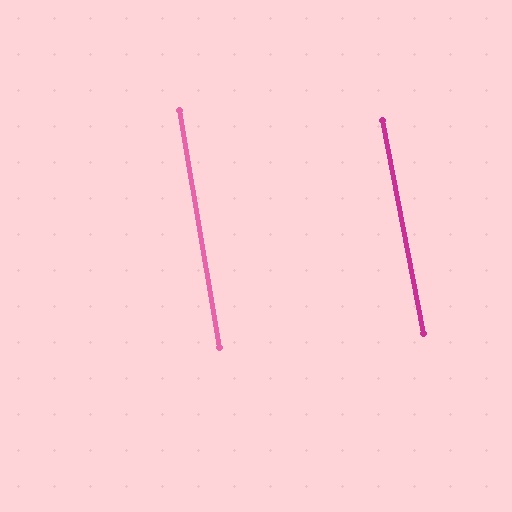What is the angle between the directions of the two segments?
Approximately 1 degree.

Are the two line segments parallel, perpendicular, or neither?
Parallel — their directions differ by only 1.0°.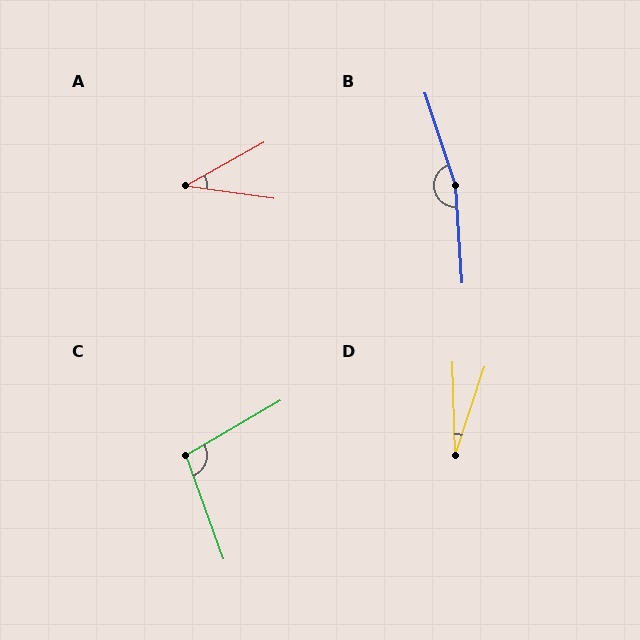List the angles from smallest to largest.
D (20°), A (37°), C (100°), B (166°).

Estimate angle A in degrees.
Approximately 37 degrees.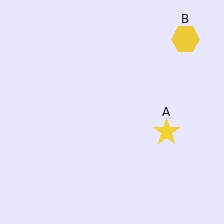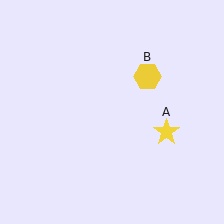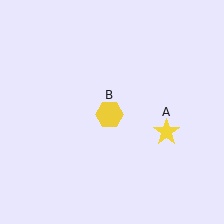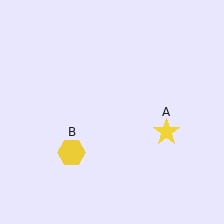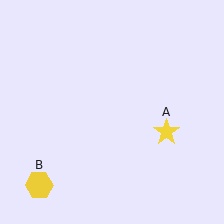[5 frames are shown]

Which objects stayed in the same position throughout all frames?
Yellow star (object A) remained stationary.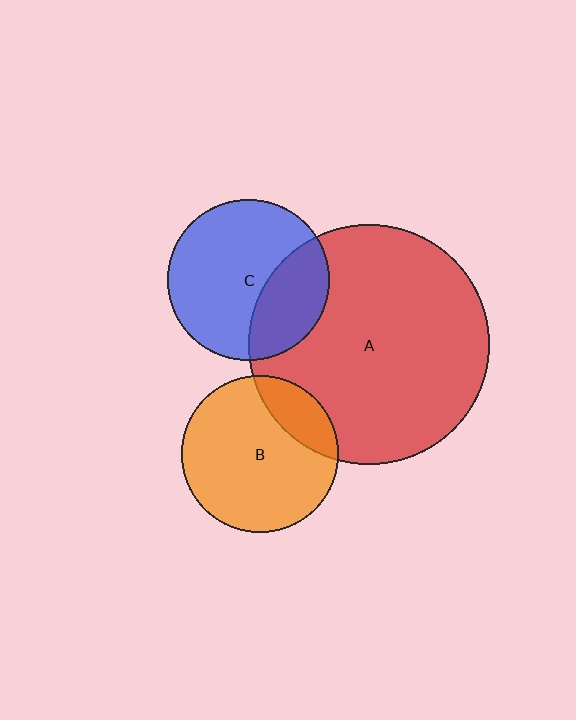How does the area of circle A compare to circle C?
Approximately 2.2 times.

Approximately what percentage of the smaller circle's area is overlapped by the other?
Approximately 30%.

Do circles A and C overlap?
Yes.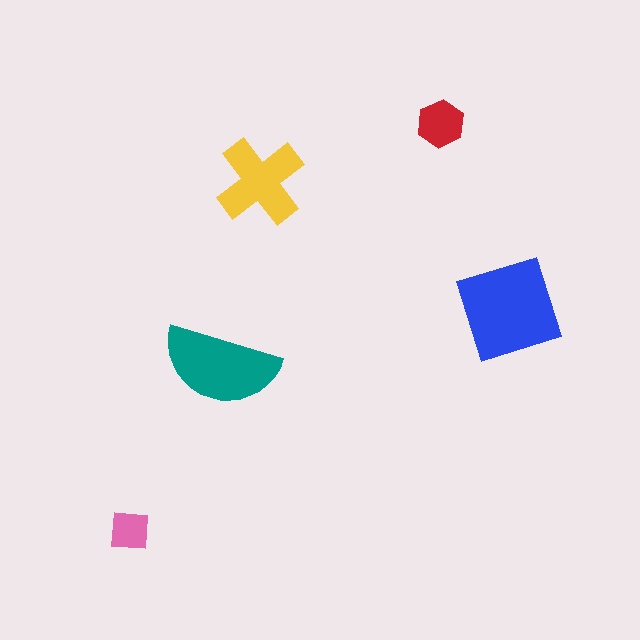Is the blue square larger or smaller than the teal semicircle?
Larger.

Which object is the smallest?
The pink square.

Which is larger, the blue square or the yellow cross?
The blue square.